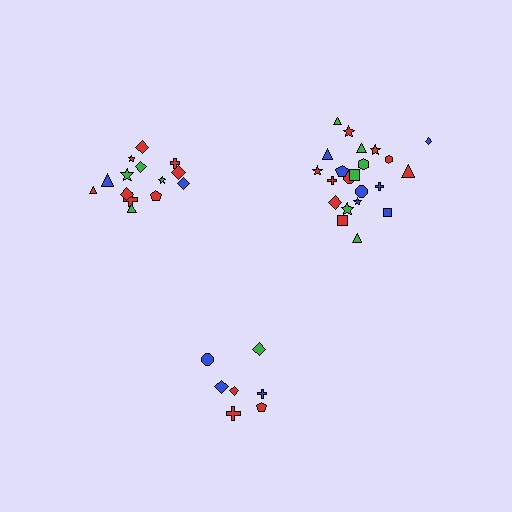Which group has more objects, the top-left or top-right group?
The top-right group.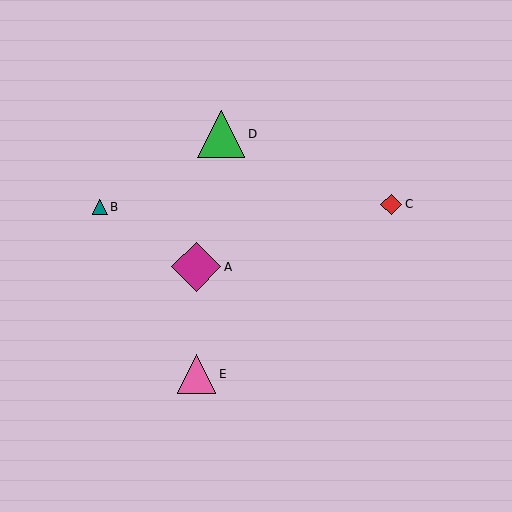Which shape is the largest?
The magenta diamond (labeled A) is the largest.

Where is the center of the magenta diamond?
The center of the magenta diamond is at (196, 267).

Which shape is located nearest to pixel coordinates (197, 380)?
The pink triangle (labeled E) at (196, 374) is nearest to that location.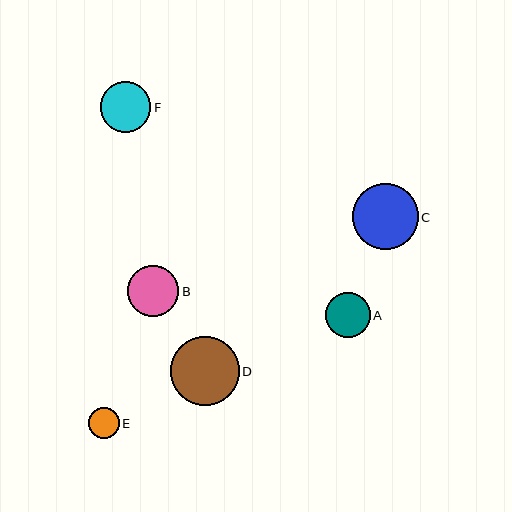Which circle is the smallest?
Circle E is the smallest with a size of approximately 31 pixels.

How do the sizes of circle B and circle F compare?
Circle B and circle F are approximately the same size.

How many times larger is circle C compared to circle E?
Circle C is approximately 2.2 times the size of circle E.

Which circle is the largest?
Circle D is the largest with a size of approximately 69 pixels.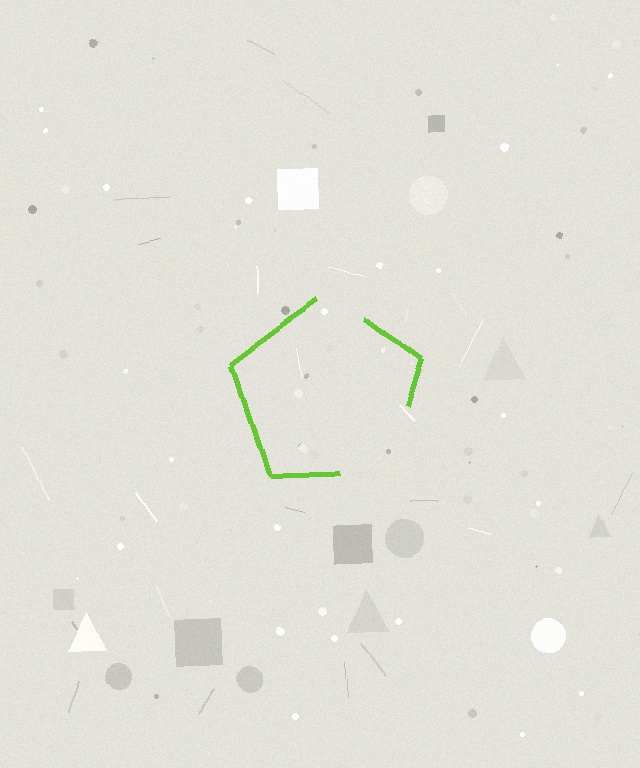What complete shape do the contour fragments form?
The contour fragments form a pentagon.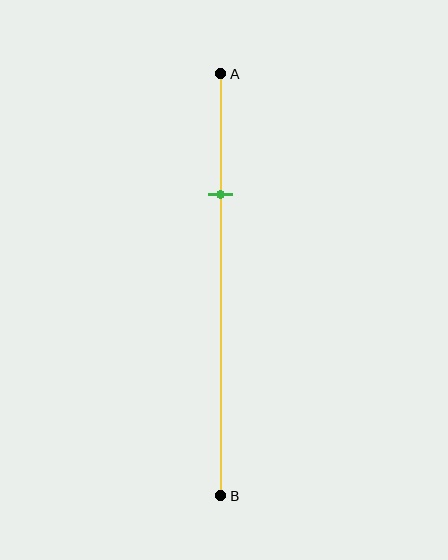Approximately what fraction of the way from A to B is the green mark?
The green mark is approximately 30% of the way from A to B.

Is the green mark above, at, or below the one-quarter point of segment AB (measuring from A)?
The green mark is below the one-quarter point of segment AB.